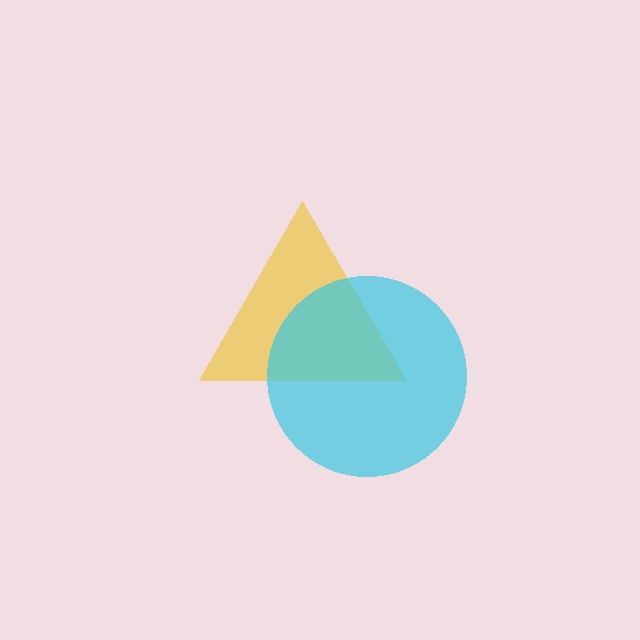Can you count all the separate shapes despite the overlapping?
Yes, there are 2 separate shapes.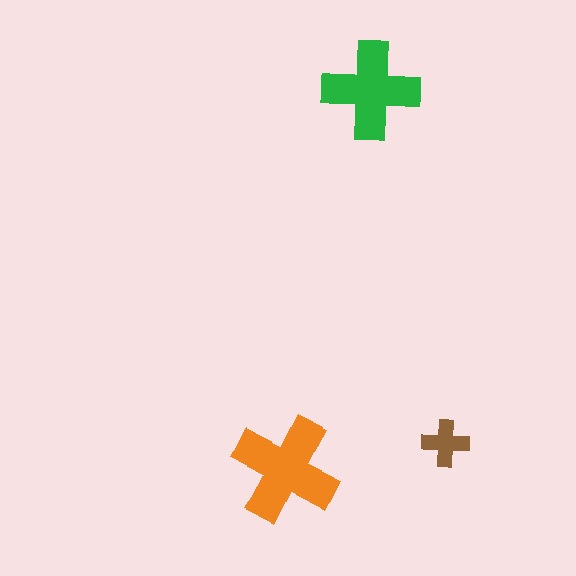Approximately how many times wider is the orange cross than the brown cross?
About 2.5 times wider.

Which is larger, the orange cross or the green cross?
The orange one.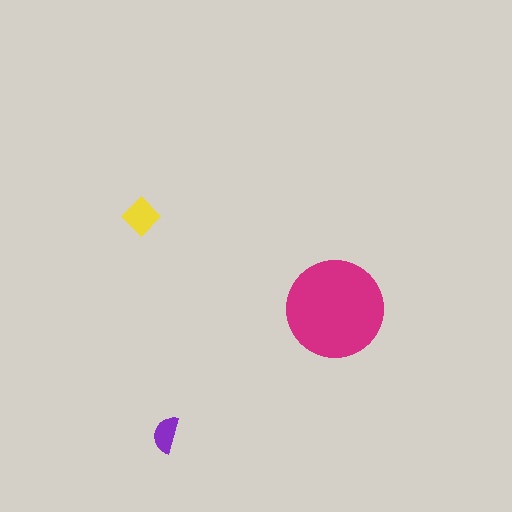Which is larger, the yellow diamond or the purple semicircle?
The yellow diamond.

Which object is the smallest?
The purple semicircle.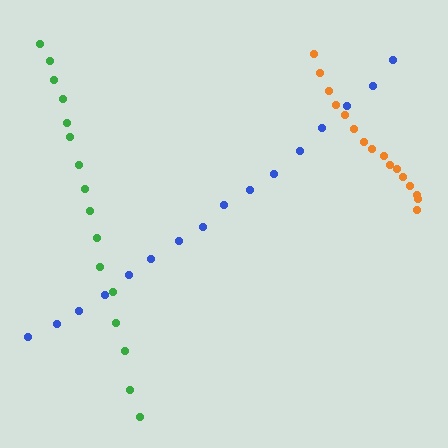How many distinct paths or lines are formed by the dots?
There are 3 distinct paths.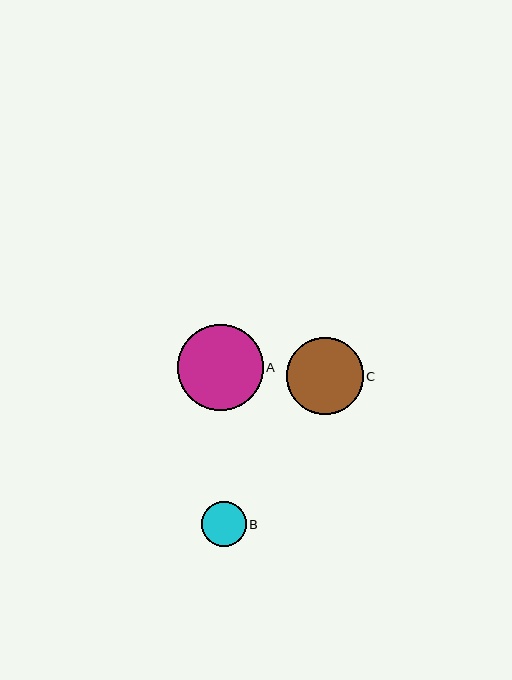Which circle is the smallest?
Circle B is the smallest with a size of approximately 45 pixels.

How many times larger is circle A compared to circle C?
Circle A is approximately 1.1 times the size of circle C.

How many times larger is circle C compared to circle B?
Circle C is approximately 1.7 times the size of circle B.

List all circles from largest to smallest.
From largest to smallest: A, C, B.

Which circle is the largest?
Circle A is the largest with a size of approximately 86 pixels.